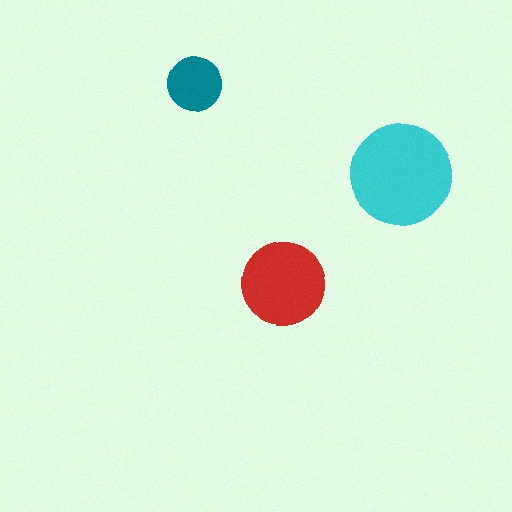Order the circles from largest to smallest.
the cyan one, the red one, the teal one.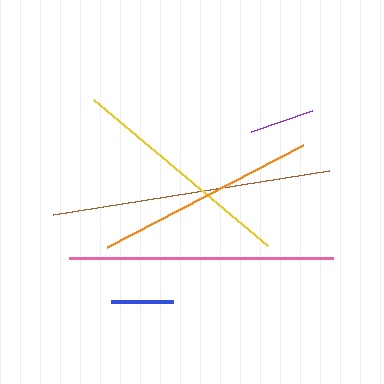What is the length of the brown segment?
The brown segment is approximately 280 pixels long.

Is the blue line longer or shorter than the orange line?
The orange line is longer than the blue line.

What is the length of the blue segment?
The blue segment is approximately 62 pixels long.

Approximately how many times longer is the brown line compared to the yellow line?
The brown line is approximately 1.2 times the length of the yellow line.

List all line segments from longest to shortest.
From longest to shortest: brown, pink, yellow, orange, purple, blue.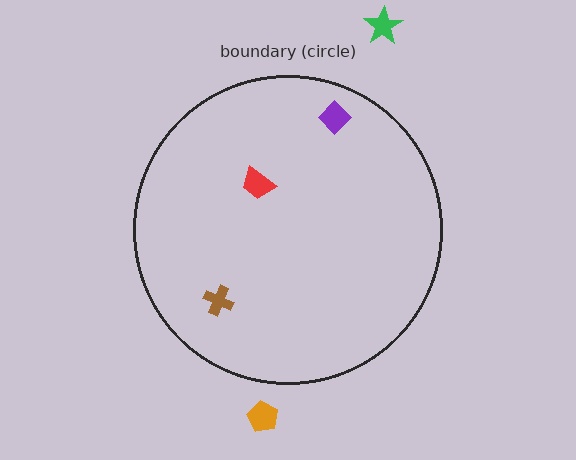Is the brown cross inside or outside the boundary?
Inside.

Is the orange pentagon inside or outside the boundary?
Outside.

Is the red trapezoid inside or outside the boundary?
Inside.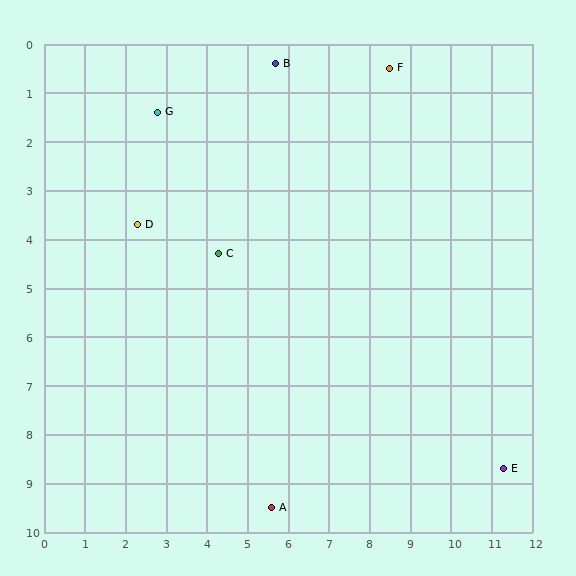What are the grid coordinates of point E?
Point E is at approximately (11.3, 8.7).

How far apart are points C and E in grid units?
Points C and E are about 8.3 grid units apart.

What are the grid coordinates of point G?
Point G is at approximately (2.8, 1.4).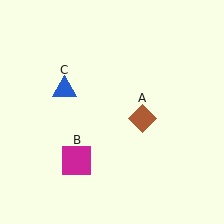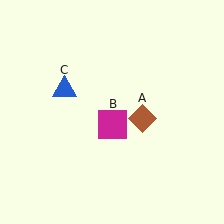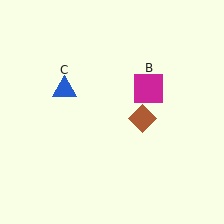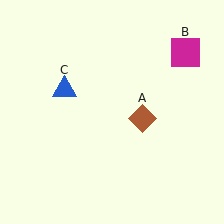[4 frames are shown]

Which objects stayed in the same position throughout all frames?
Brown diamond (object A) and blue triangle (object C) remained stationary.